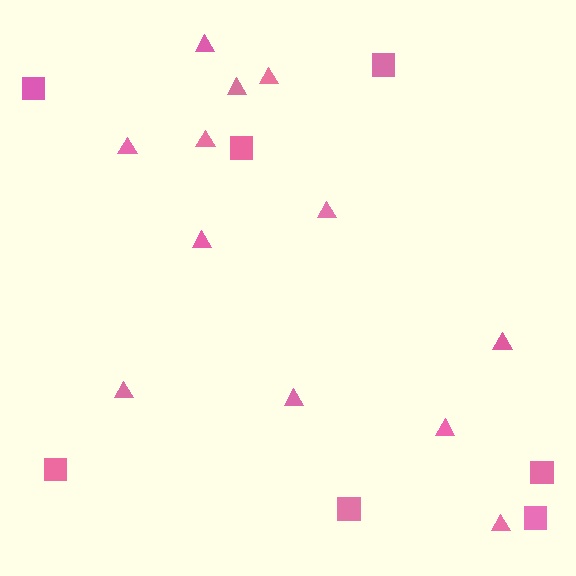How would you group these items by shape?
There are 2 groups: one group of squares (7) and one group of triangles (12).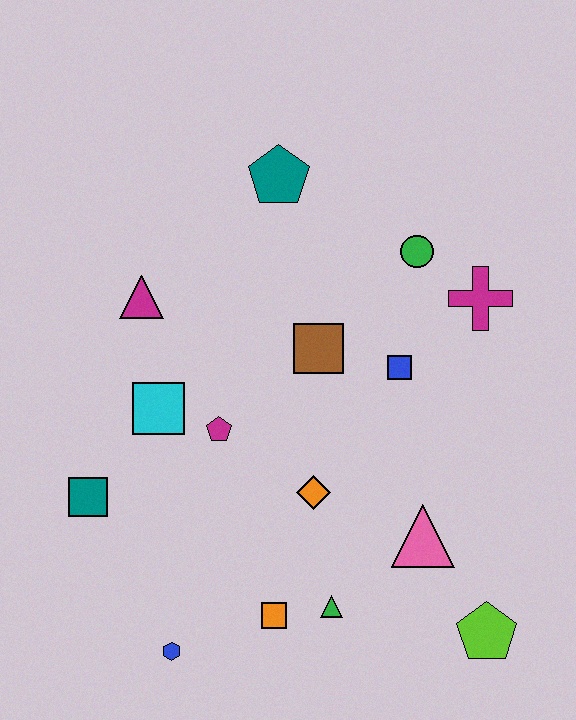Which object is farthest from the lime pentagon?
The teal pentagon is farthest from the lime pentagon.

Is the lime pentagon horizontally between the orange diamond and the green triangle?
No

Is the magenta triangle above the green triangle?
Yes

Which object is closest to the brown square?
The blue square is closest to the brown square.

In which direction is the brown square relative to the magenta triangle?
The brown square is to the right of the magenta triangle.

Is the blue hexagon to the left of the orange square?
Yes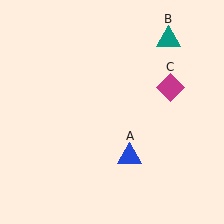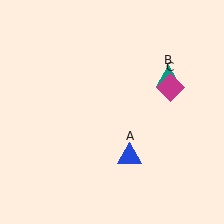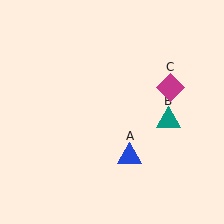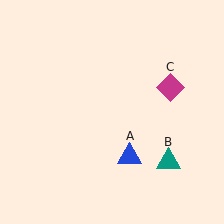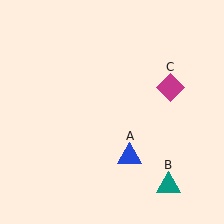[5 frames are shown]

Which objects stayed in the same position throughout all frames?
Blue triangle (object A) and magenta diamond (object C) remained stationary.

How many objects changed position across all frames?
1 object changed position: teal triangle (object B).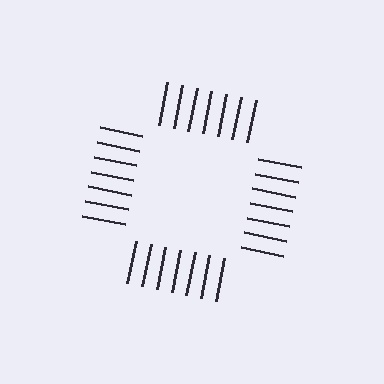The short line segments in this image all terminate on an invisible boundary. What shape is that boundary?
An illusory square — the line segments terminate on its edges but no continuous stroke is drawn.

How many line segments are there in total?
28 — 7 along each of the 4 edges.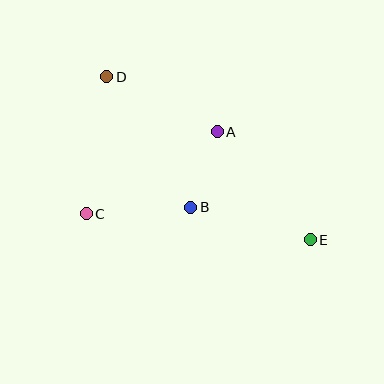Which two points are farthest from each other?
Points D and E are farthest from each other.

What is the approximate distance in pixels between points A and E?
The distance between A and E is approximately 143 pixels.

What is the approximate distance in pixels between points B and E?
The distance between B and E is approximately 124 pixels.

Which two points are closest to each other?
Points A and B are closest to each other.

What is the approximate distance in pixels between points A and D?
The distance between A and D is approximately 123 pixels.